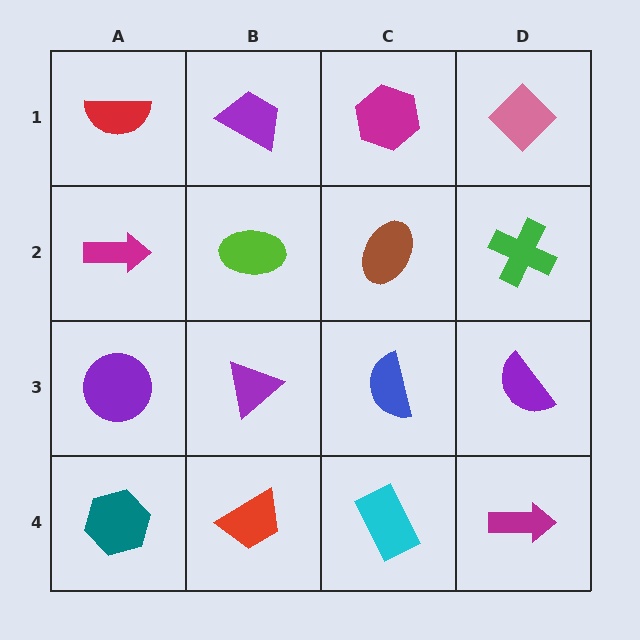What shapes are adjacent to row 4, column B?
A purple triangle (row 3, column B), a teal hexagon (row 4, column A), a cyan rectangle (row 4, column C).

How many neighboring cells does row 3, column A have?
3.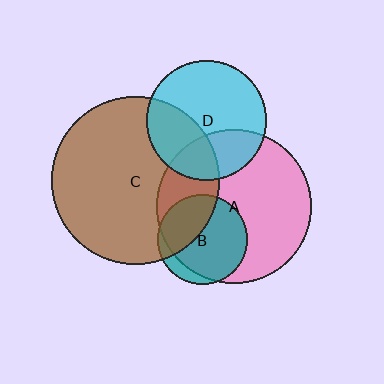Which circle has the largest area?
Circle C (brown).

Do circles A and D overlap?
Yes.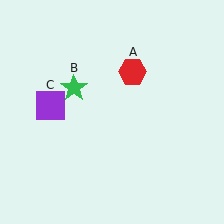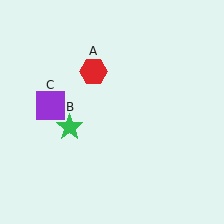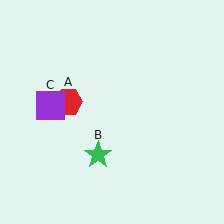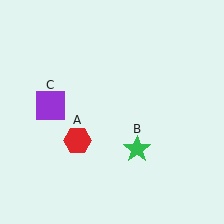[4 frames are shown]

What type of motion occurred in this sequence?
The red hexagon (object A), green star (object B) rotated counterclockwise around the center of the scene.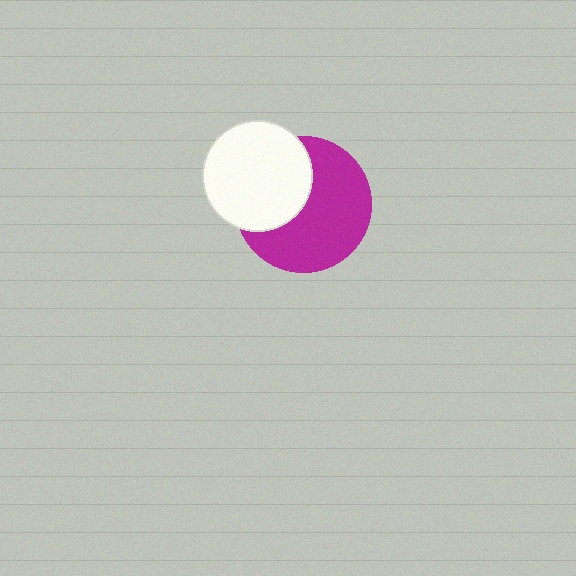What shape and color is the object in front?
The object in front is a white circle.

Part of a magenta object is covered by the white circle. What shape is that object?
It is a circle.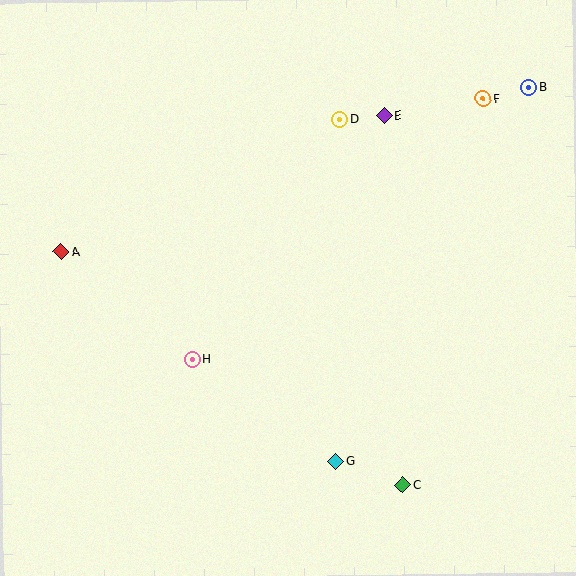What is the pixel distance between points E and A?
The distance between E and A is 350 pixels.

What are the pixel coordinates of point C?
Point C is at (402, 485).